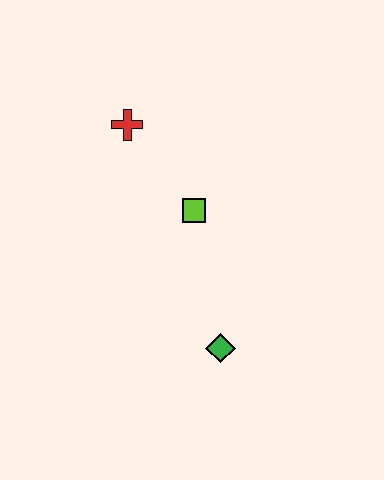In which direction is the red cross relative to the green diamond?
The red cross is above the green diamond.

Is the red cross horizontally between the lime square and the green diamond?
No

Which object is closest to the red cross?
The lime square is closest to the red cross.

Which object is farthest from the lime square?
The green diamond is farthest from the lime square.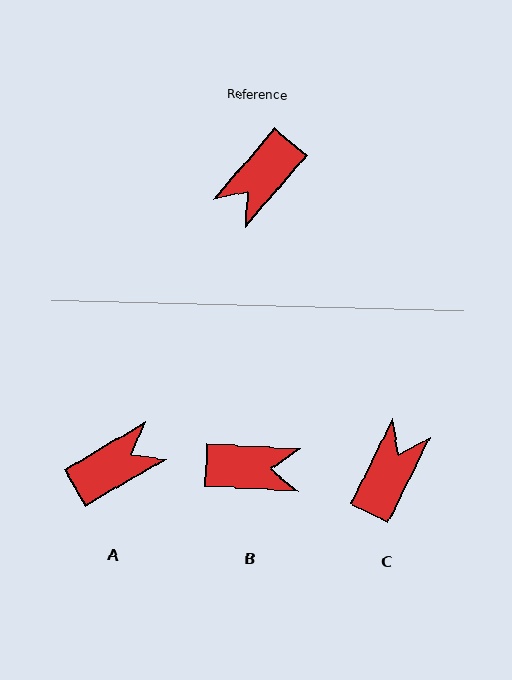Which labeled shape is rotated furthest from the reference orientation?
C, about 165 degrees away.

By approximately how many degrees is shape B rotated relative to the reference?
Approximately 128 degrees counter-clockwise.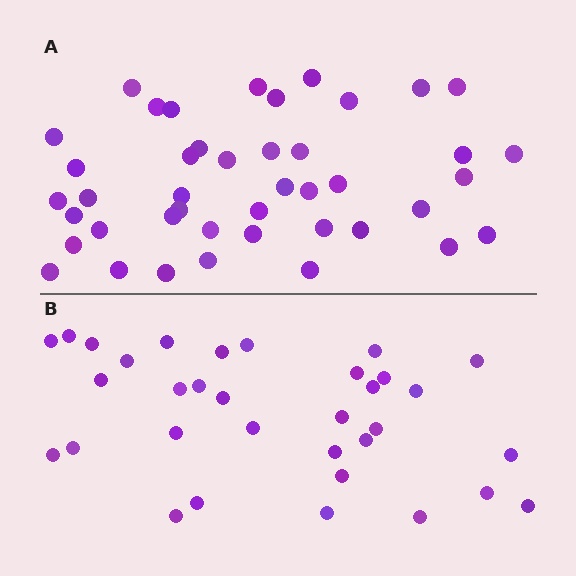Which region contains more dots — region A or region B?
Region A (the top region) has more dots.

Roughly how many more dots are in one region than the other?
Region A has roughly 10 or so more dots than region B.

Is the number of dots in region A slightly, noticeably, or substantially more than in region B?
Region A has noticeably more, but not dramatically so. The ratio is roughly 1.3 to 1.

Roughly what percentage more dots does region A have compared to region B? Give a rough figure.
About 30% more.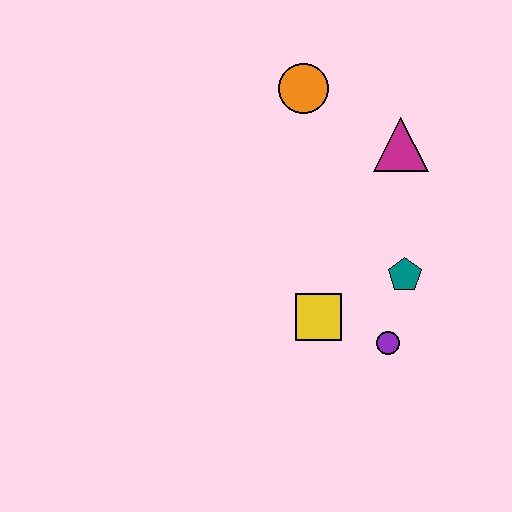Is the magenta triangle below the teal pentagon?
No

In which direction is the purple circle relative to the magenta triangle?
The purple circle is below the magenta triangle.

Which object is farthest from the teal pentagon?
The orange circle is farthest from the teal pentagon.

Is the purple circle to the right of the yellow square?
Yes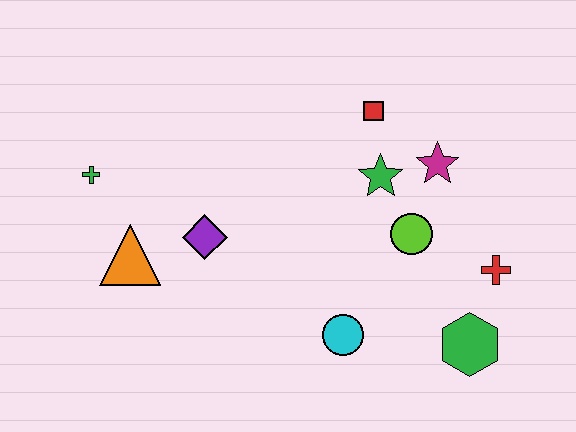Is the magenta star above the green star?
Yes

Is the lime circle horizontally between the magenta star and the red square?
Yes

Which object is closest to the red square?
The green star is closest to the red square.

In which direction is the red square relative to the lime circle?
The red square is above the lime circle.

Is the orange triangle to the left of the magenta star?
Yes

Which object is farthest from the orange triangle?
The red cross is farthest from the orange triangle.